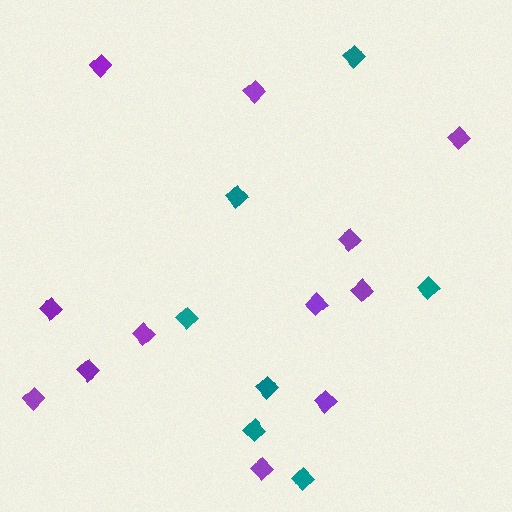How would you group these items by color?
There are 2 groups: one group of purple diamonds (12) and one group of teal diamonds (7).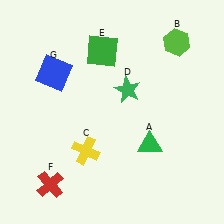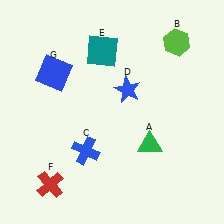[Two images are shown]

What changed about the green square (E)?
In Image 1, E is green. In Image 2, it changed to teal.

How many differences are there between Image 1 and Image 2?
There are 3 differences between the two images.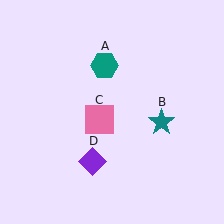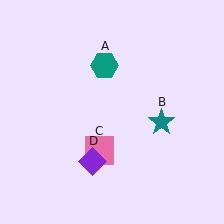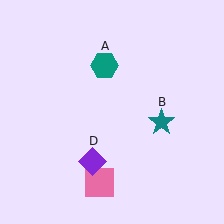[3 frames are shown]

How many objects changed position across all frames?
1 object changed position: pink square (object C).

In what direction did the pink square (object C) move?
The pink square (object C) moved down.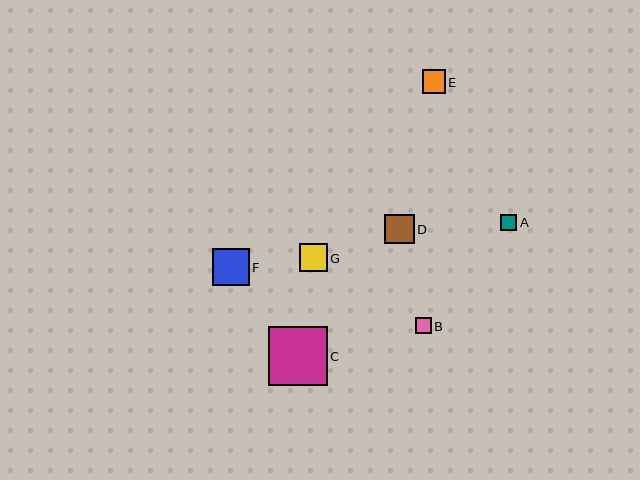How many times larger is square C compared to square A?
Square C is approximately 3.7 times the size of square A.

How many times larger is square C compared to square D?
Square C is approximately 2.0 times the size of square D.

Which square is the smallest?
Square B is the smallest with a size of approximately 16 pixels.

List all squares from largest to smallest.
From largest to smallest: C, F, D, G, E, A, B.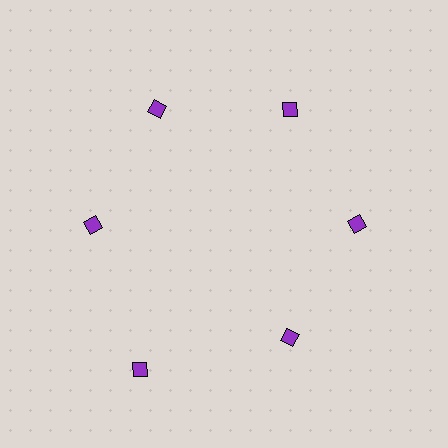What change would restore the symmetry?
The symmetry would be restored by moving it inward, back onto the ring so that all 6 diamonds sit at equal angles and equal distance from the center.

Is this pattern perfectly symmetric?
No. The 6 purple diamonds are arranged in a ring, but one element near the 7 o'clock position is pushed outward from the center, breaking the 6-fold rotational symmetry.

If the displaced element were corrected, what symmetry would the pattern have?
It would have 6-fold rotational symmetry — the pattern would map onto itself every 60 degrees.